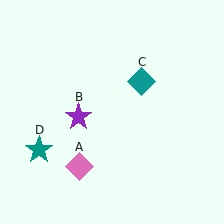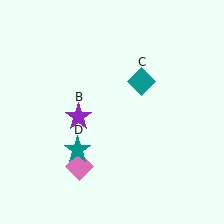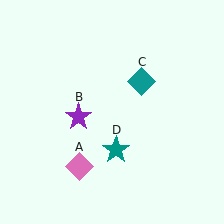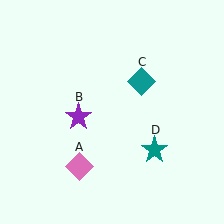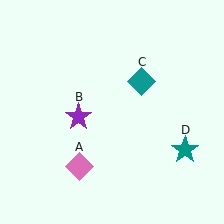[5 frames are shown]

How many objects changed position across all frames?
1 object changed position: teal star (object D).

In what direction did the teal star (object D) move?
The teal star (object D) moved right.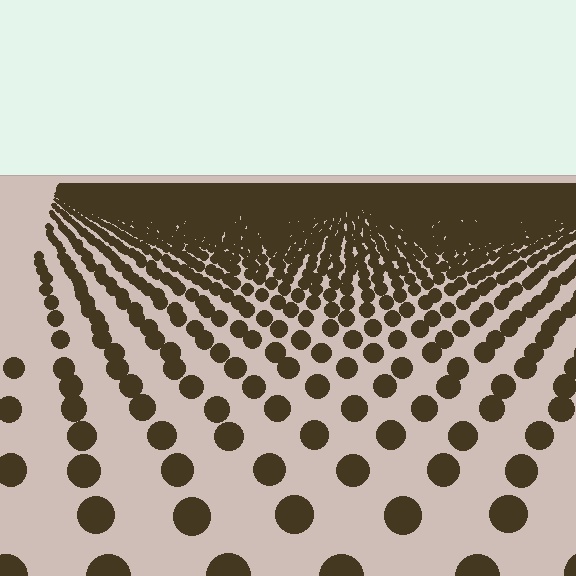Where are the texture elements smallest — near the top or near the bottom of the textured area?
Near the top.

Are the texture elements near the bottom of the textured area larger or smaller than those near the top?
Larger. Near the bottom, elements are closer to the viewer and appear at a bigger on-screen size.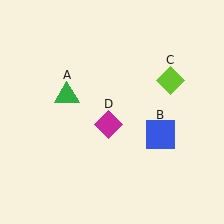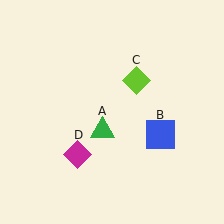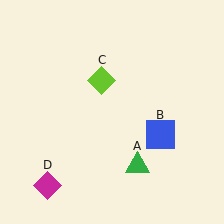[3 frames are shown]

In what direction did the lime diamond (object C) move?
The lime diamond (object C) moved left.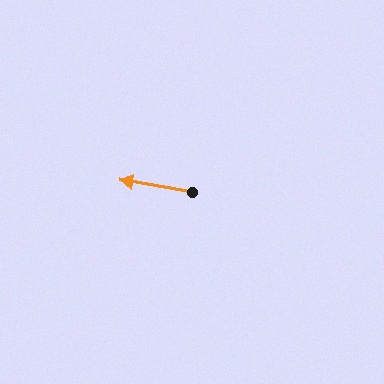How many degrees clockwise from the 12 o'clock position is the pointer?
Approximately 279 degrees.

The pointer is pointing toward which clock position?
Roughly 9 o'clock.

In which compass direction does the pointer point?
West.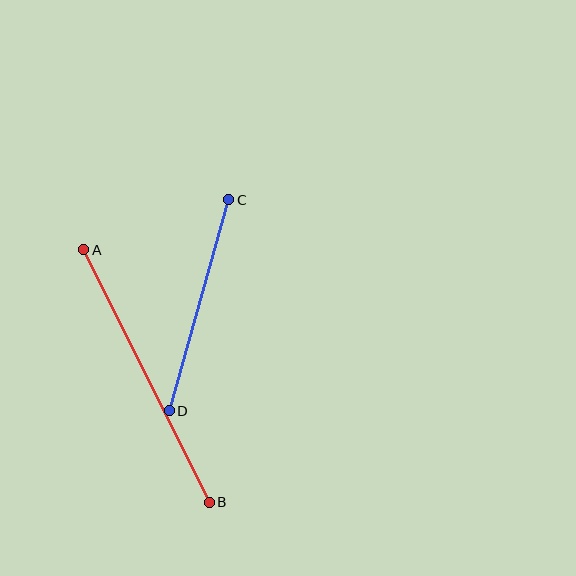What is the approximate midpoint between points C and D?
The midpoint is at approximately (199, 305) pixels.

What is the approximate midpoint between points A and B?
The midpoint is at approximately (146, 376) pixels.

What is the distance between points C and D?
The distance is approximately 219 pixels.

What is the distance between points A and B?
The distance is approximately 282 pixels.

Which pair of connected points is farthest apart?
Points A and B are farthest apart.